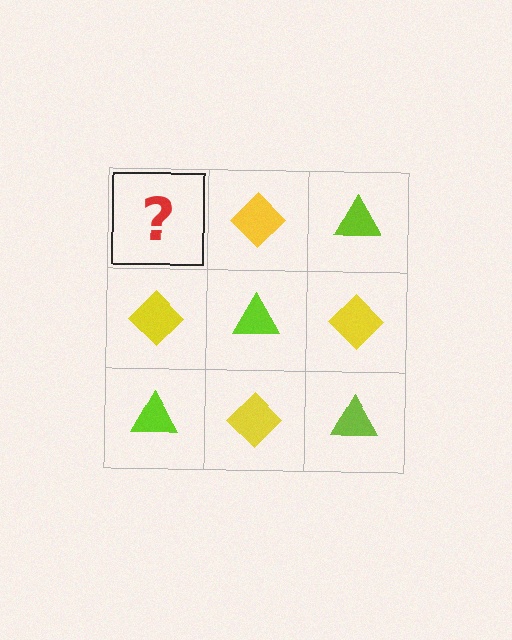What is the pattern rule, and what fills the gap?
The rule is that it alternates lime triangle and yellow diamond in a checkerboard pattern. The gap should be filled with a lime triangle.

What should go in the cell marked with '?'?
The missing cell should contain a lime triangle.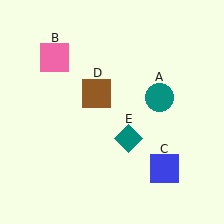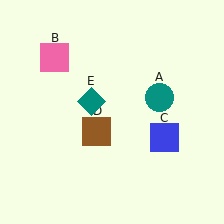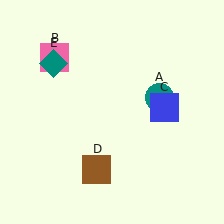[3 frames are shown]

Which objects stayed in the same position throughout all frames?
Teal circle (object A) and pink square (object B) remained stationary.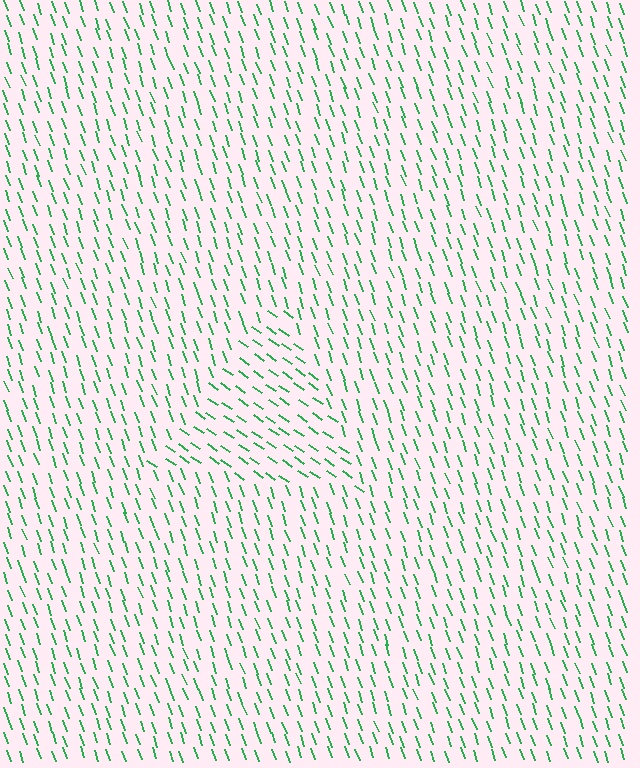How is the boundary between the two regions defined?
The boundary is defined purely by a change in line orientation (approximately 36 degrees difference). All lines are the same color and thickness.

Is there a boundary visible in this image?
Yes, there is a texture boundary formed by a change in line orientation.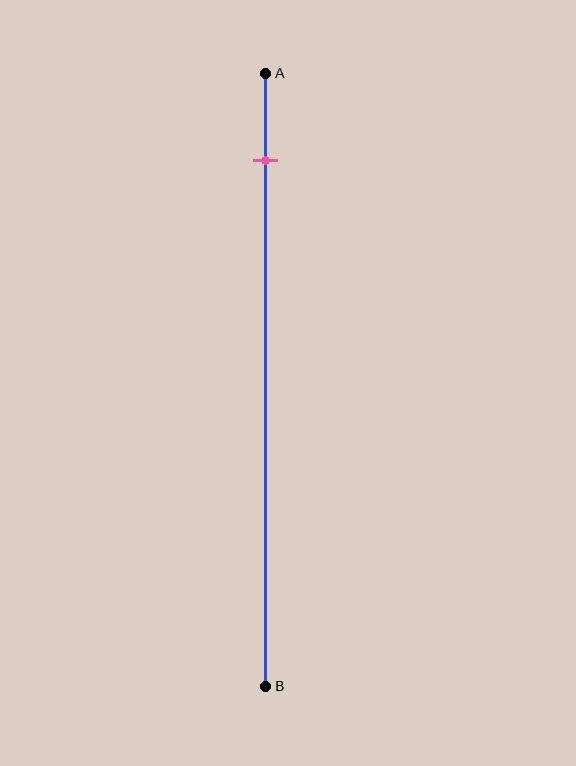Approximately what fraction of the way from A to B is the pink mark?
The pink mark is approximately 15% of the way from A to B.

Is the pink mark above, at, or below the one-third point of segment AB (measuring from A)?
The pink mark is above the one-third point of segment AB.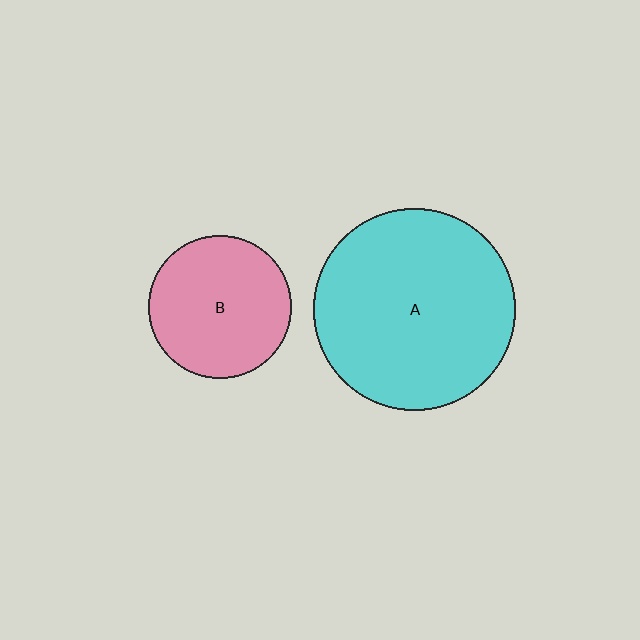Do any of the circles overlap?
No, none of the circles overlap.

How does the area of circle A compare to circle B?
Approximately 2.0 times.